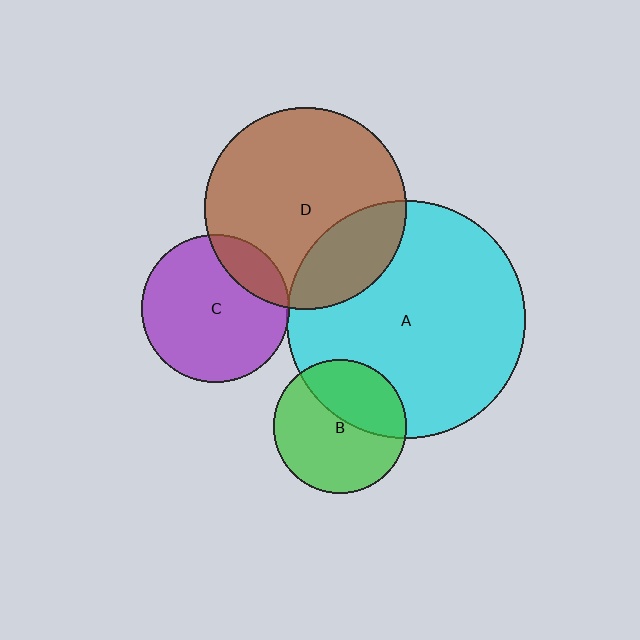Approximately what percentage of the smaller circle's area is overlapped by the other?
Approximately 20%.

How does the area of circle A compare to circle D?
Approximately 1.4 times.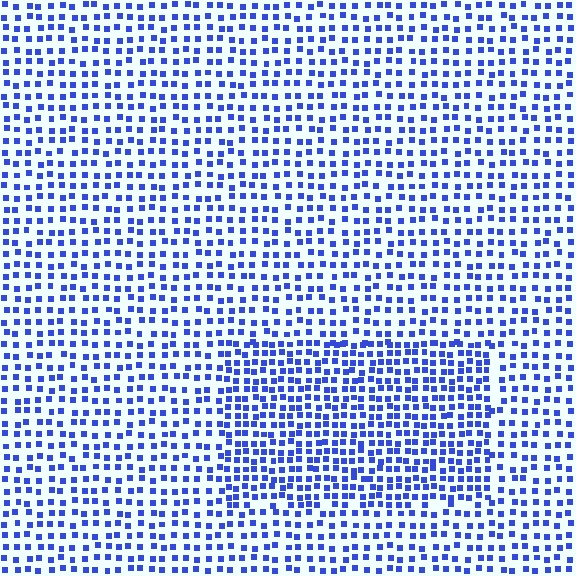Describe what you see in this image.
The image contains small blue elements arranged at two different densities. A rectangle-shaped region is visible where the elements are more densely packed than the surrounding area.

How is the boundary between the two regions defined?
The boundary is defined by a change in element density (approximately 1.6x ratio). All elements are the same color, size, and shape.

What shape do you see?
I see a rectangle.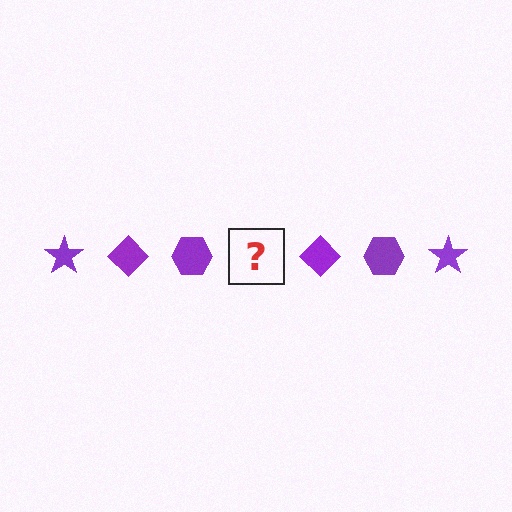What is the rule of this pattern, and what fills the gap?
The rule is that the pattern cycles through star, diamond, hexagon shapes in purple. The gap should be filled with a purple star.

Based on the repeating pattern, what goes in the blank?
The blank should be a purple star.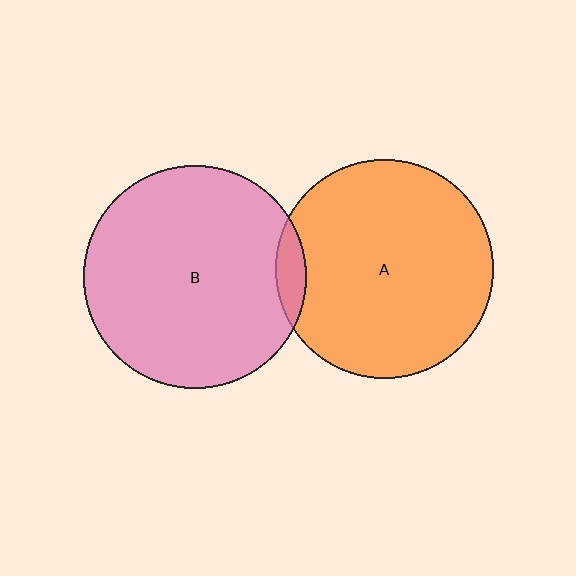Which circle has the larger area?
Circle B (pink).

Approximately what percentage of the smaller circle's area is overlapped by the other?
Approximately 5%.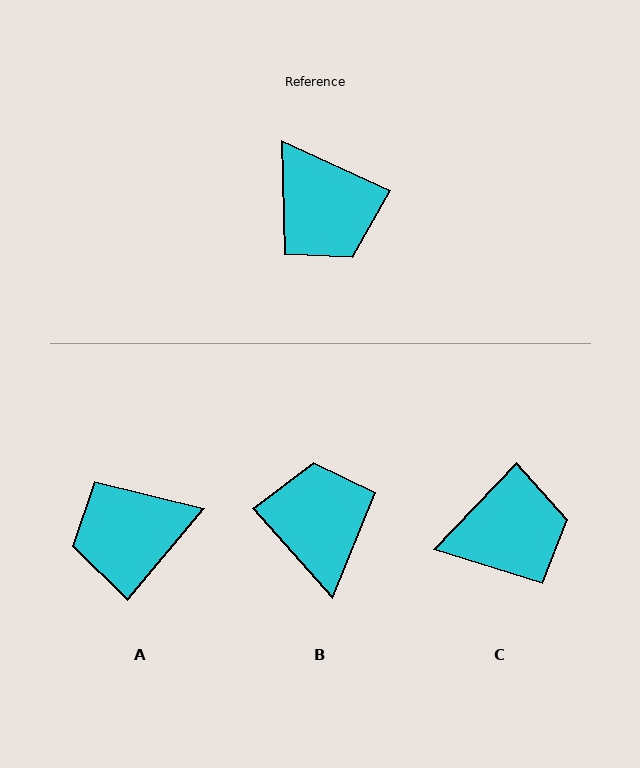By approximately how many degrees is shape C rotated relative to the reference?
Approximately 72 degrees counter-clockwise.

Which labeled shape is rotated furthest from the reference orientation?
B, about 157 degrees away.